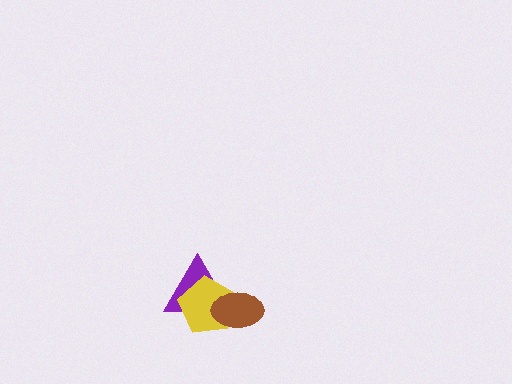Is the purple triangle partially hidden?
Yes, it is partially covered by another shape.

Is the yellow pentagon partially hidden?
Yes, it is partially covered by another shape.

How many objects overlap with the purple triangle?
2 objects overlap with the purple triangle.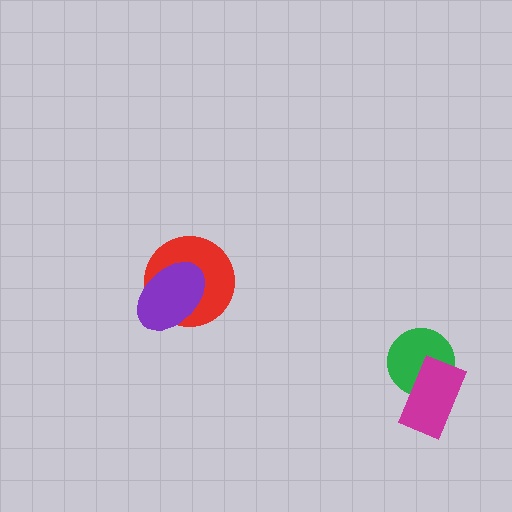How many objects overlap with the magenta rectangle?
1 object overlaps with the magenta rectangle.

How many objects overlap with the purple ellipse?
1 object overlaps with the purple ellipse.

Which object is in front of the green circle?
The magenta rectangle is in front of the green circle.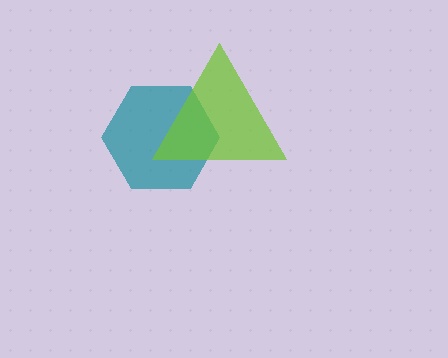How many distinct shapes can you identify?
There are 2 distinct shapes: a teal hexagon, a lime triangle.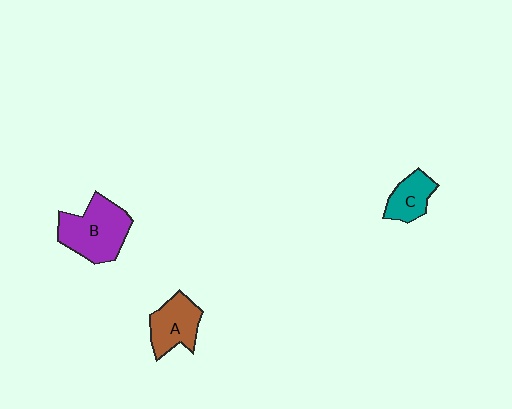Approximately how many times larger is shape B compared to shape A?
Approximately 1.5 times.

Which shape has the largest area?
Shape B (purple).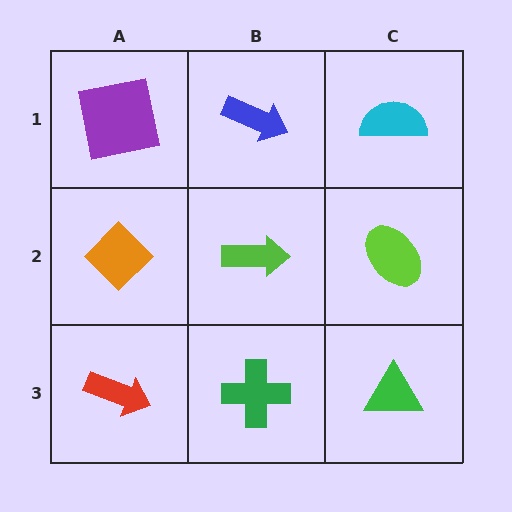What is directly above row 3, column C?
A lime ellipse.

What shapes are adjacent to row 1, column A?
An orange diamond (row 2, column A), a blue arrow (row 1, column B).